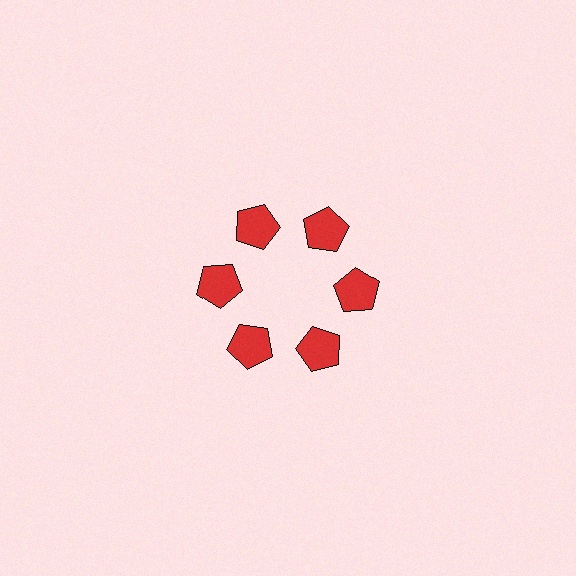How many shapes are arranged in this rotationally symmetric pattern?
There are 6 shapes, arranged in 6 groups of 1.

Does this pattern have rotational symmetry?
Yes, this pattern has 6-fold rotational symmetry. It looks the same after rotating 60 degrees around the center.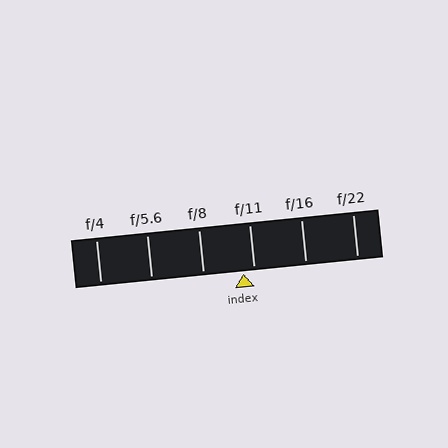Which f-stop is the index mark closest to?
The index mark is closest to f/11.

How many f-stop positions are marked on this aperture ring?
There are 6 f-stop positions marked.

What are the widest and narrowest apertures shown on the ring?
The widest aperture shown is f/4 and the narrowest is f/22.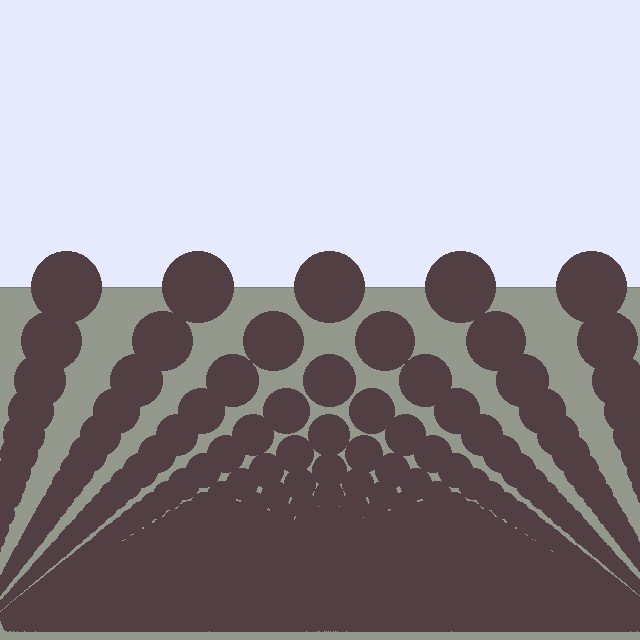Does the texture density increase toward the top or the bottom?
Density increases toward the bottom.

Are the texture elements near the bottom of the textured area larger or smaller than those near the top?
Smaller. The gradient is inverted — elements near the bottom are smaller and denser.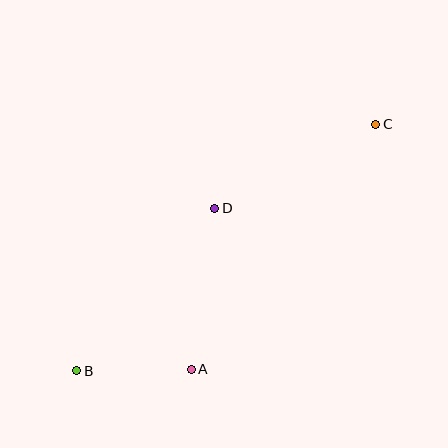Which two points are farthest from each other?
Points B and C are farthest from each other.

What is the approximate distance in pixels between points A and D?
The distance between A and D is approximately 163 pixels.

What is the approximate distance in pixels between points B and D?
The distance between B and D is approximately 213 pixels.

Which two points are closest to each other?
Points A and B are closest to each other.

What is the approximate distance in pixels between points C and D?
The distance between C and D is approximately 182 pixels.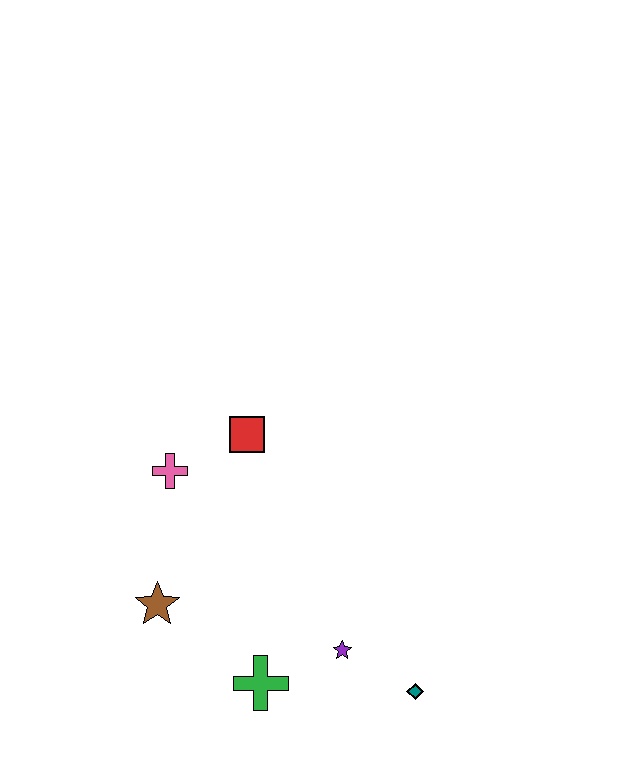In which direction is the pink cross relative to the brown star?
The pink cross is above the brown star.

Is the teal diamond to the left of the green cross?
No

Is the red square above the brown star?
Yes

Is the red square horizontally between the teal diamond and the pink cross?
Yes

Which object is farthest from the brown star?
The teal diamond is farthest from the brown star.